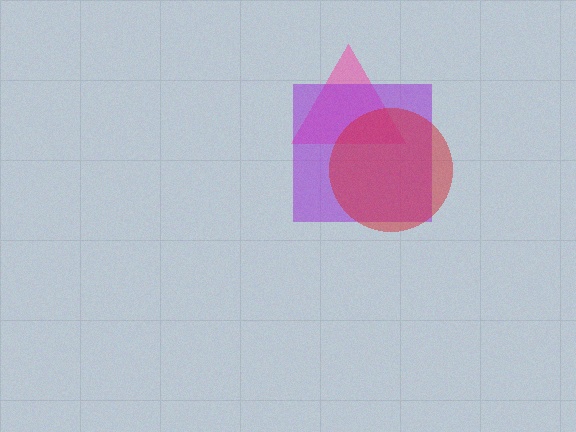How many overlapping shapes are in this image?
There are 3 overlapping shapes in the image.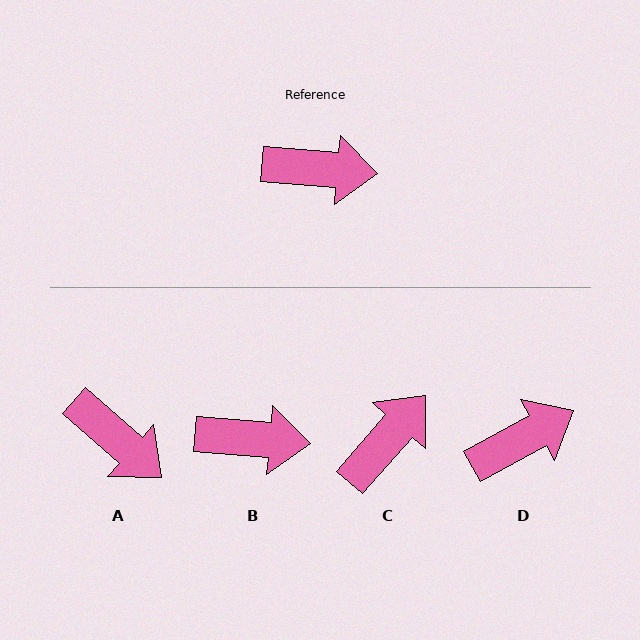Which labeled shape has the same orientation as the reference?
B.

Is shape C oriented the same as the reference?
No, it is off by about 54 degrees.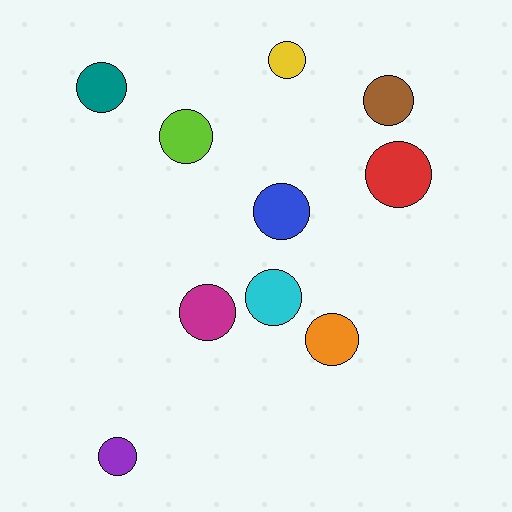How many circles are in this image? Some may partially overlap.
There are 10 circles.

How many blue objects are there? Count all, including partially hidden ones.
There is 1 blue object.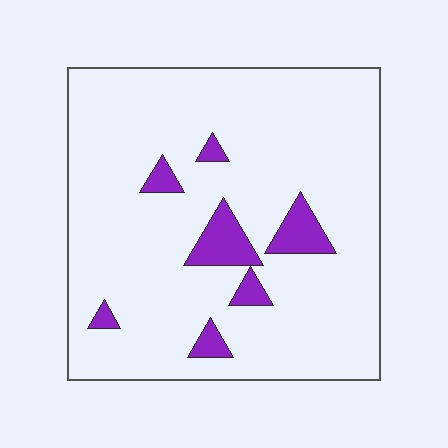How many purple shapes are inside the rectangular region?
7.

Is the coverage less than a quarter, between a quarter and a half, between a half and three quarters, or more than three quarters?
Less than a quarter.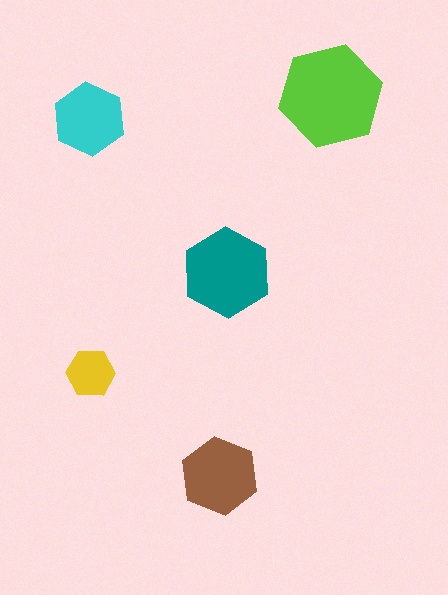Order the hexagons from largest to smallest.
the lime one, the teal one, the brown one, the cyan one, the yellow one.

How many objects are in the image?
There are 5 objects in the image.